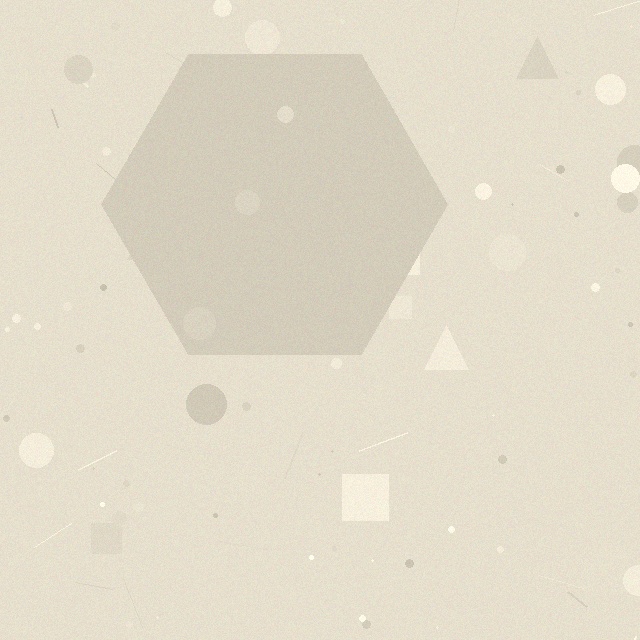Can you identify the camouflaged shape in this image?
The camouflaged shape is a hexagon.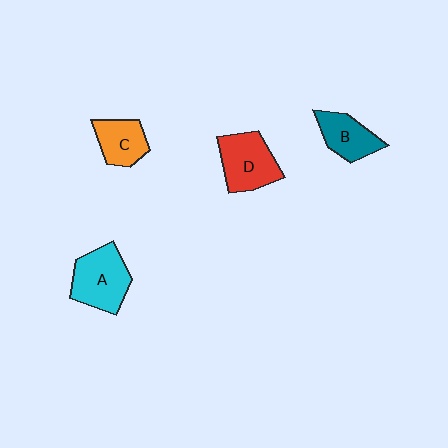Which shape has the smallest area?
Shape C (orange).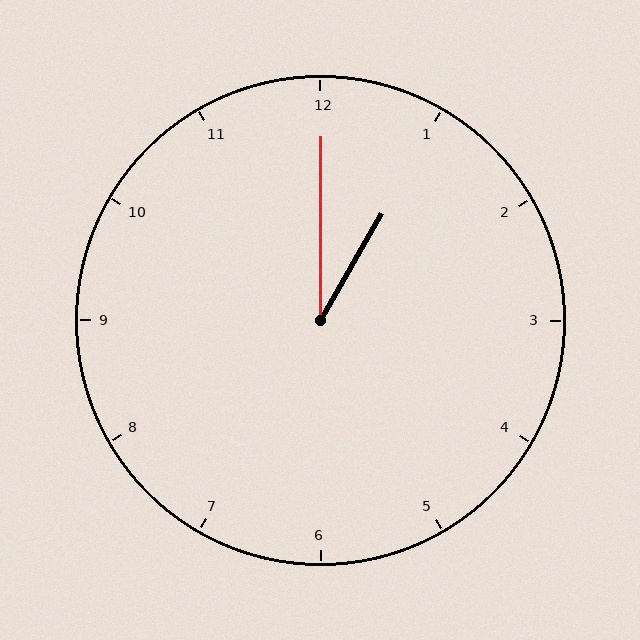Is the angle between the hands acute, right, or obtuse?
It is acute.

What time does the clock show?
1:00.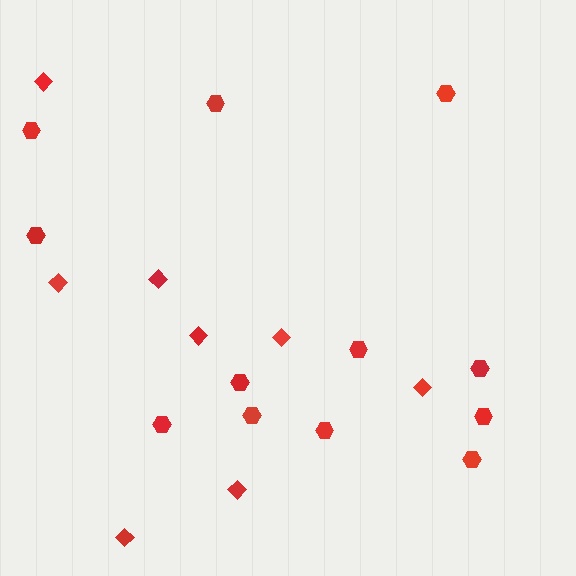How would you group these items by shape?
There are 2 groups: one group of hexagons (12) and one group of diamonds (8).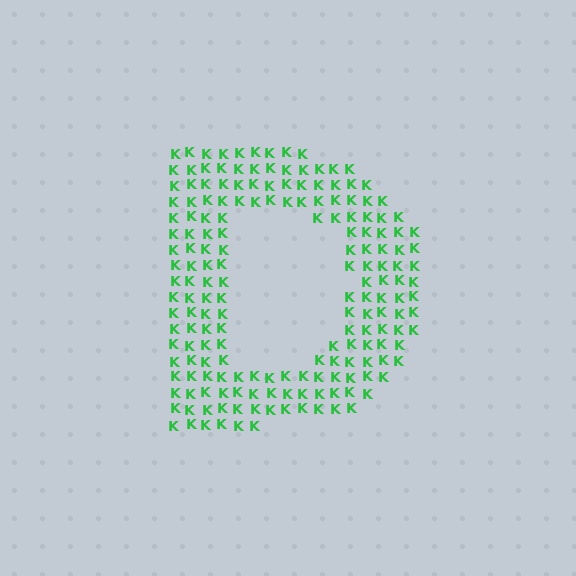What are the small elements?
The small elements are letter K's.